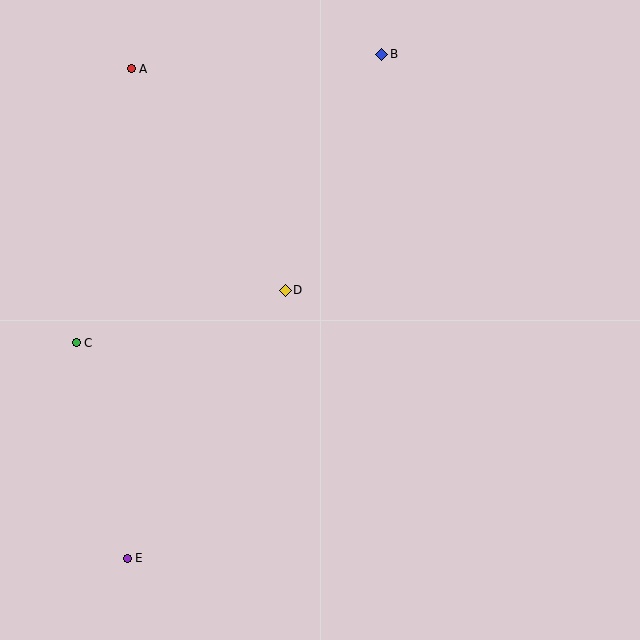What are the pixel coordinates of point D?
Point D is at (285, 290).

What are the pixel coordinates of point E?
Point E is at (127, 558).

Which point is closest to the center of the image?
Point D at (285, 290) is closest to the center.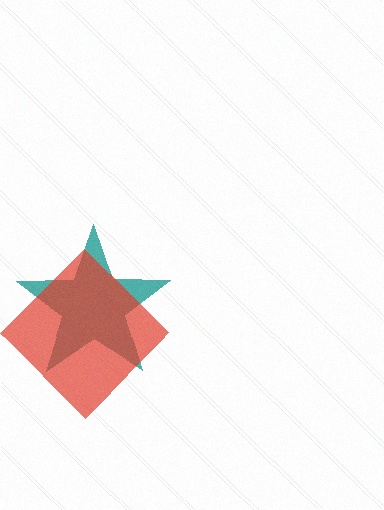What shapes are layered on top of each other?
The layered shapes are: a teal star, a red diamond.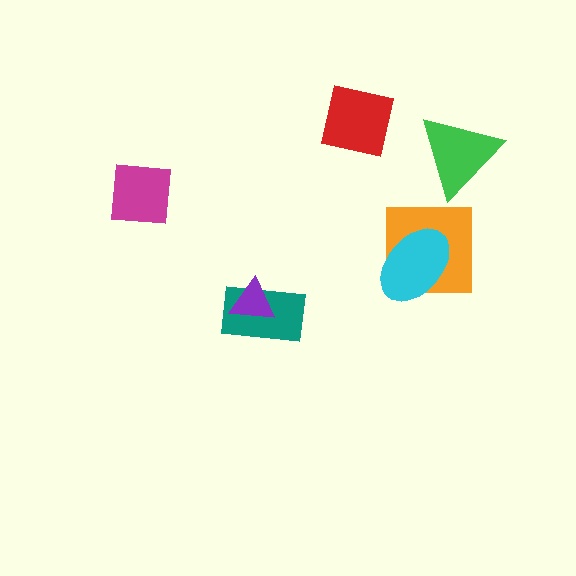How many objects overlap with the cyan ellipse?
1 object overlaps with the cyan ellipse.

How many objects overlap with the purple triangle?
1 object overlaps with the purple triangle.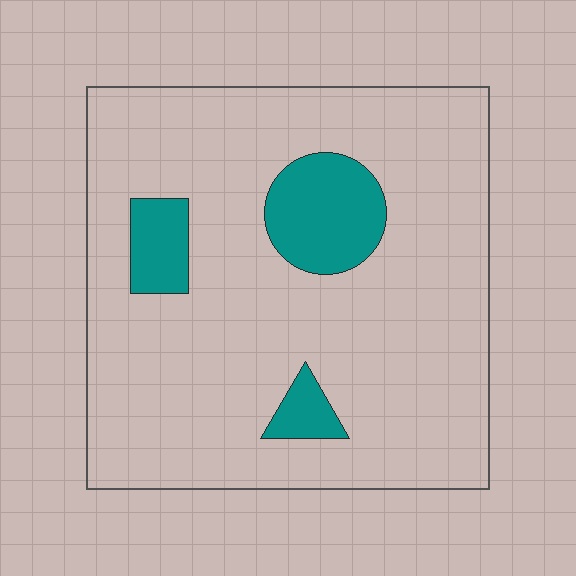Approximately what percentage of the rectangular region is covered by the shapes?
Approximately 15%.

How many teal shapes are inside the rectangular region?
3.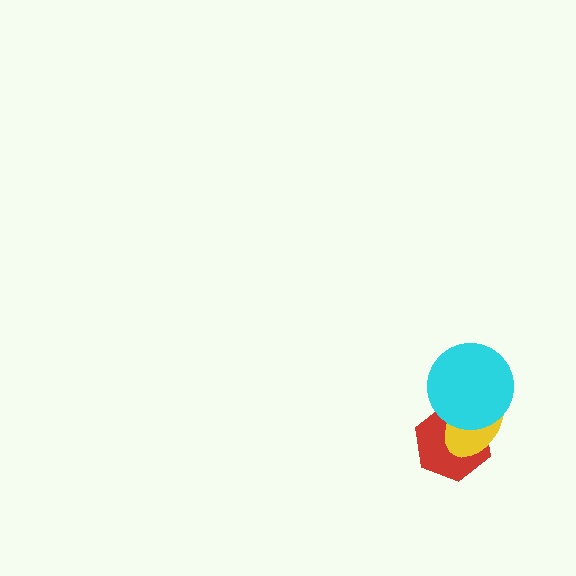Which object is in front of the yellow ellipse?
The cyan circle is in front of the yellow ellipse.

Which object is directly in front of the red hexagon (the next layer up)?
The yellow ellipse is directly in front of the red hexagon.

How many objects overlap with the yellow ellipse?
2 objects overlap with the yellow ellipse.